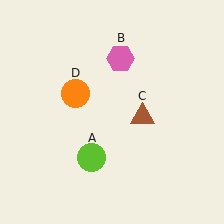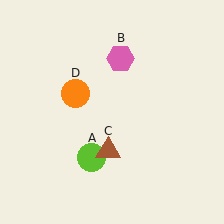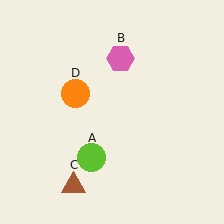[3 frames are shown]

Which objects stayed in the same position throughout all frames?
Lime circle (object A) and pink hexagon (object B) and orange circle (object D) remained stationary.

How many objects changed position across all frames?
1 object changed position: brown triangle (object C).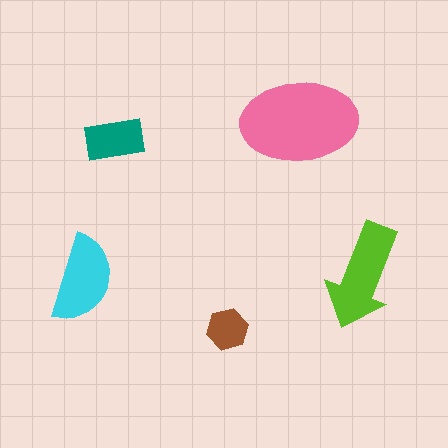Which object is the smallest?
The brown hexagon.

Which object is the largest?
The pink ellipse.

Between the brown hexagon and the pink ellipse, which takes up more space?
The pink ellipse.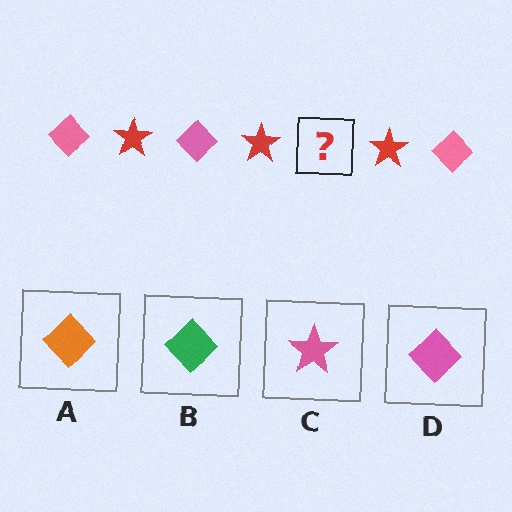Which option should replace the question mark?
Option D.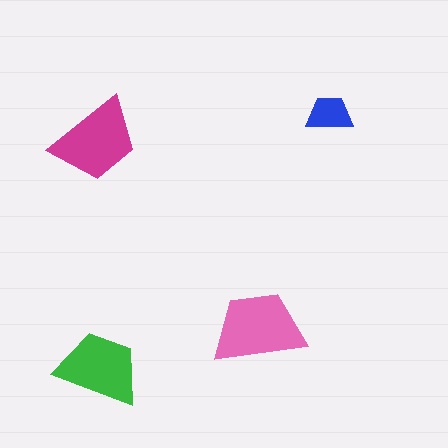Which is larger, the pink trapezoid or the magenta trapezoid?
The pink one.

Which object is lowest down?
The green trapezoid is bottommost.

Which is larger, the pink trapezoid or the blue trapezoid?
The pink one.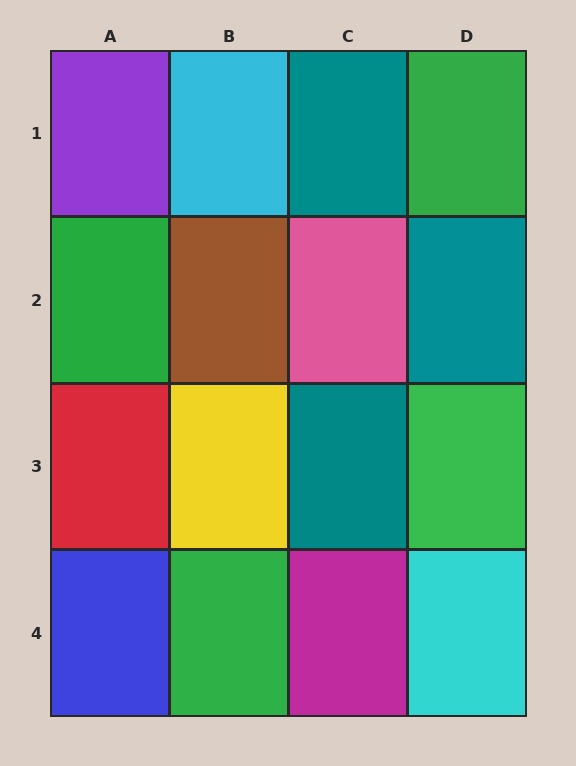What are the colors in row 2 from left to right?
Green, brown, pink, teal.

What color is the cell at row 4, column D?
Cyan.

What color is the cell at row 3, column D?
Green.